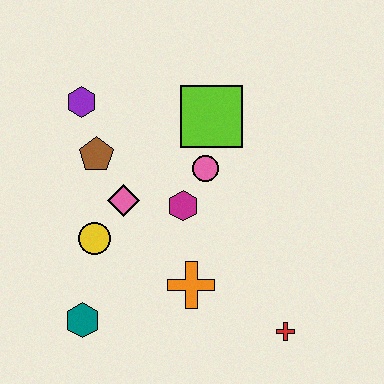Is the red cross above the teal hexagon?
No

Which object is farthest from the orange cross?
The purple hexagon is farthest from the orange cross.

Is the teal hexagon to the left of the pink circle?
Yes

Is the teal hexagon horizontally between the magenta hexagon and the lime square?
No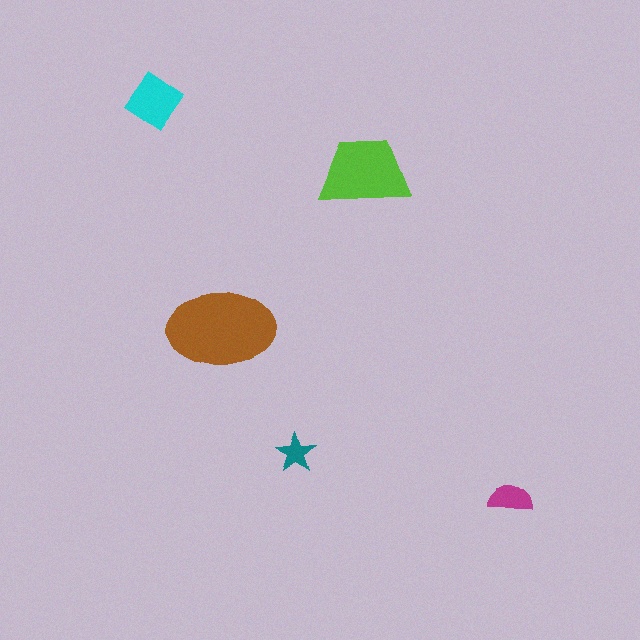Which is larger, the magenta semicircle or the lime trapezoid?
The lime trapezoid.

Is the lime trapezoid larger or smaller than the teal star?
Larger.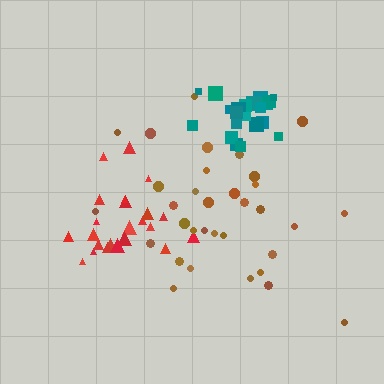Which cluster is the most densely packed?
Teal.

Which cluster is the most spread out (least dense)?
Brown.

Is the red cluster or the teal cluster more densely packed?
Teal.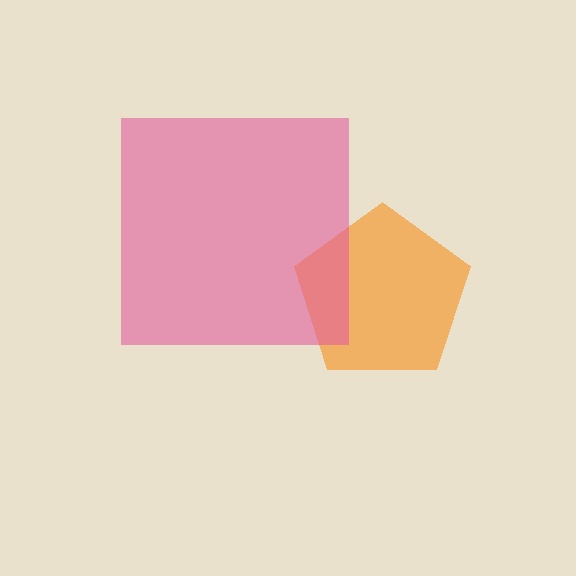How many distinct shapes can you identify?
There are 2 distinct shapes: an orange pentagon, a pink square.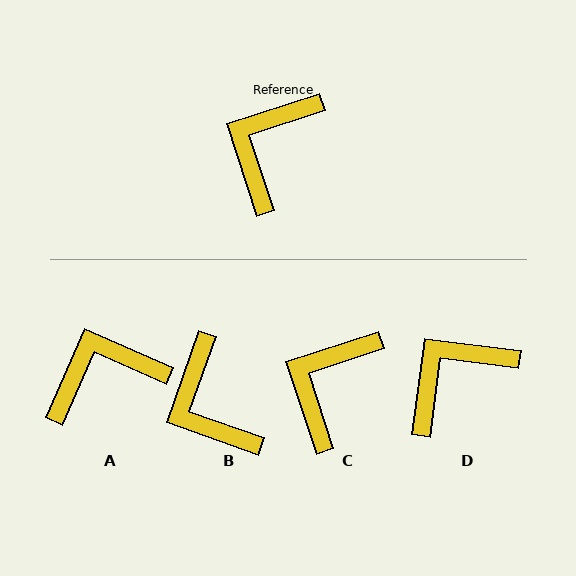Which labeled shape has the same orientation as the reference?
C.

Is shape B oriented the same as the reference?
No, it is off by about 52 degrees.